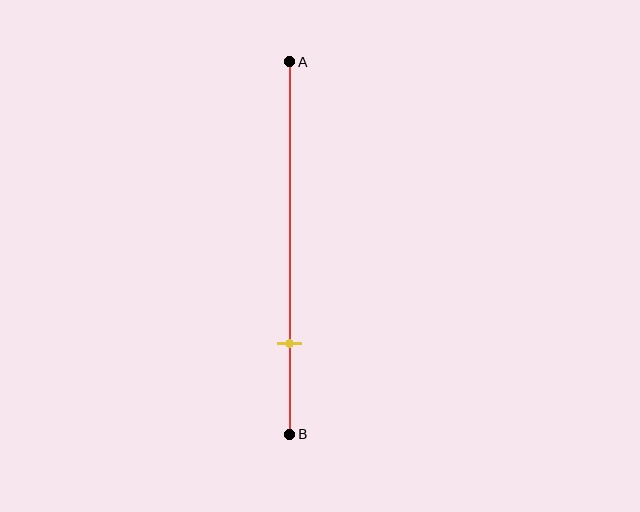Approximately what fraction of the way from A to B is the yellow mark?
The yellow mark is approximately 75% of the way from A to B.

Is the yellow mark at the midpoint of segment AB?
No, the mark is at about 75% from A, not at the 50% midpoint.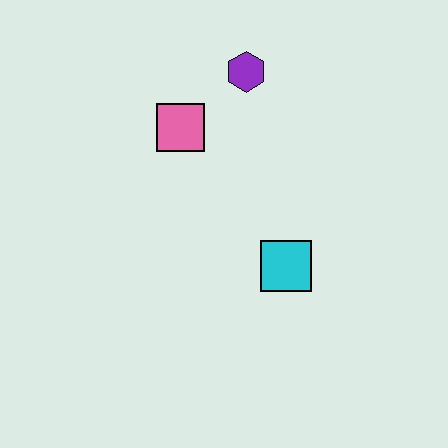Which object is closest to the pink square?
The purple hexagon is closest to the pink square.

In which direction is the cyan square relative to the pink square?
The cyan square is below the pink square.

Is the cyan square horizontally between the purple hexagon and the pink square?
No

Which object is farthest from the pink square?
The cyan square is farthest from the pink square.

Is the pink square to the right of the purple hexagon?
No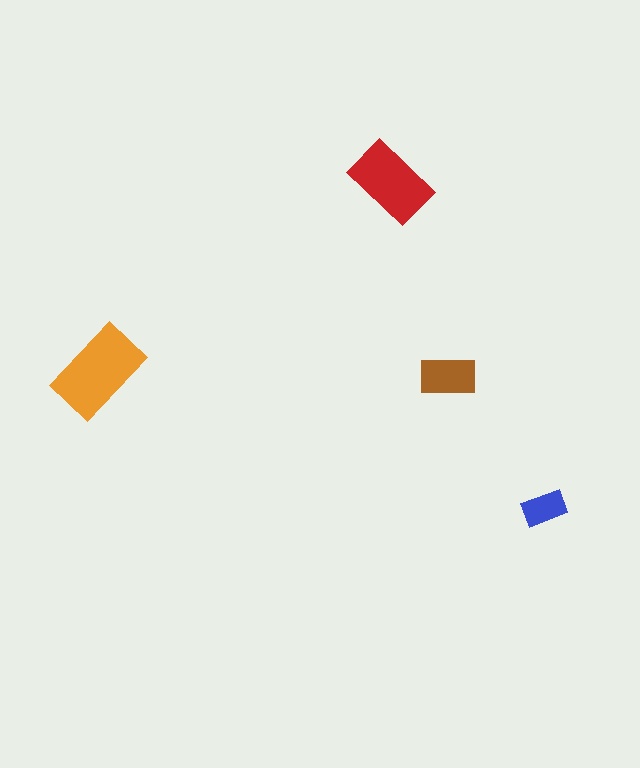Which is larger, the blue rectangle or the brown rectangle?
The brown one.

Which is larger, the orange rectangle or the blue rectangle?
The orange one.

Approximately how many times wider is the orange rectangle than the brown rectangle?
About 1.5 times wider.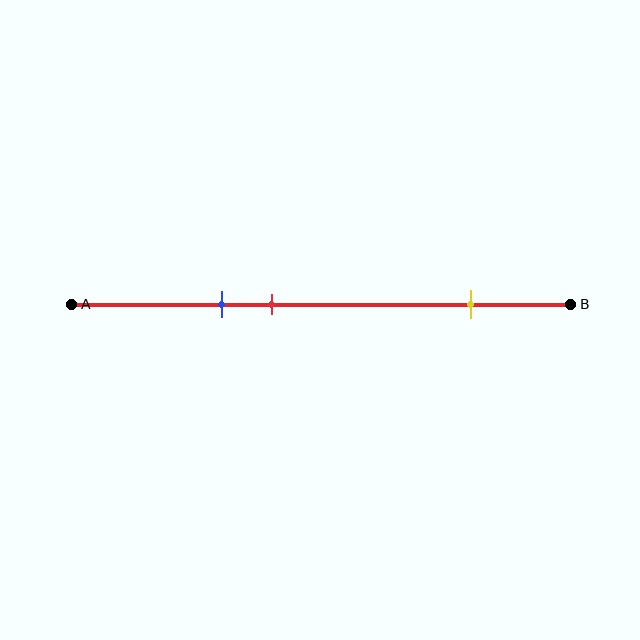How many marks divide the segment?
There are 3 marks dividing the segment.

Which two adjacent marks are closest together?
The blue and red marks are the closest adjacent pair.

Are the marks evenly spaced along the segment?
No, the marks are not evenly spaced.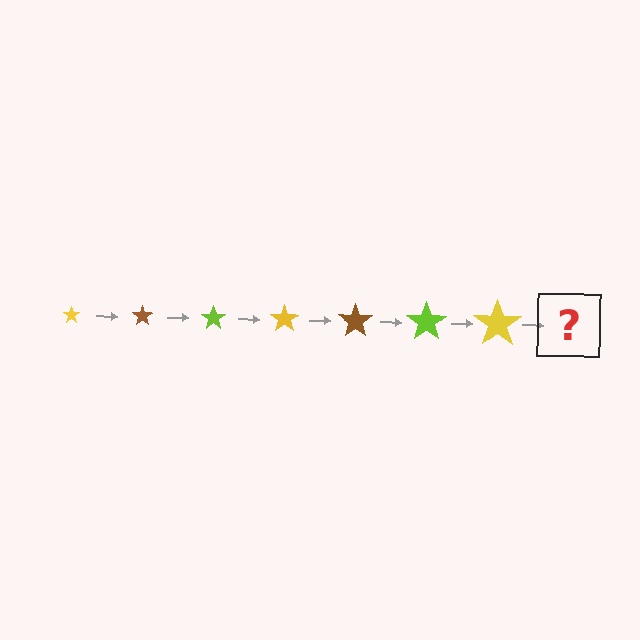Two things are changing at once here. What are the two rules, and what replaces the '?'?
The two rules are that the star grows larger each step and the color cycles through yellow, brown, and lime. The '?' should be a brown star, larger than the previous one.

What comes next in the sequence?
The next element should be a brown star, larger than the previous one.